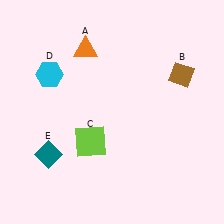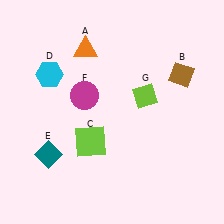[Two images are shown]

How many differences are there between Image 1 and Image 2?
There are 2 differences between the two images.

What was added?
A magenta circle (F), a lime diamond (G) were added in Image 2.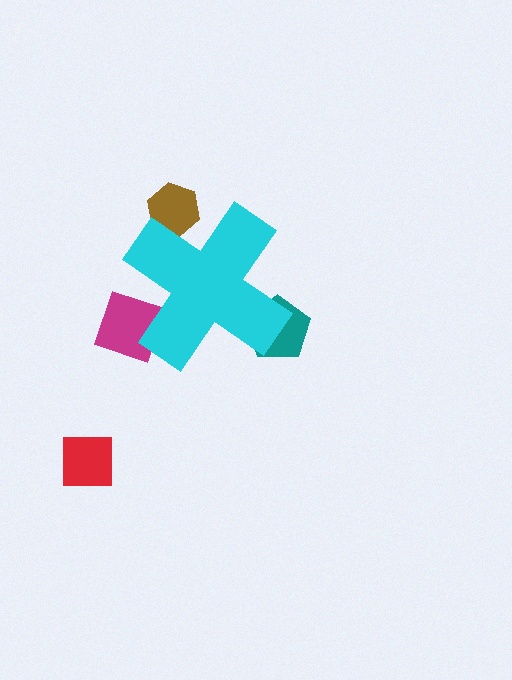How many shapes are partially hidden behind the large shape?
3 shapes are partially hidden.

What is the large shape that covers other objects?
A cyan cross.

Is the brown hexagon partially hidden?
Yes, the brown hexagon is partially hidden behind the cyan cross.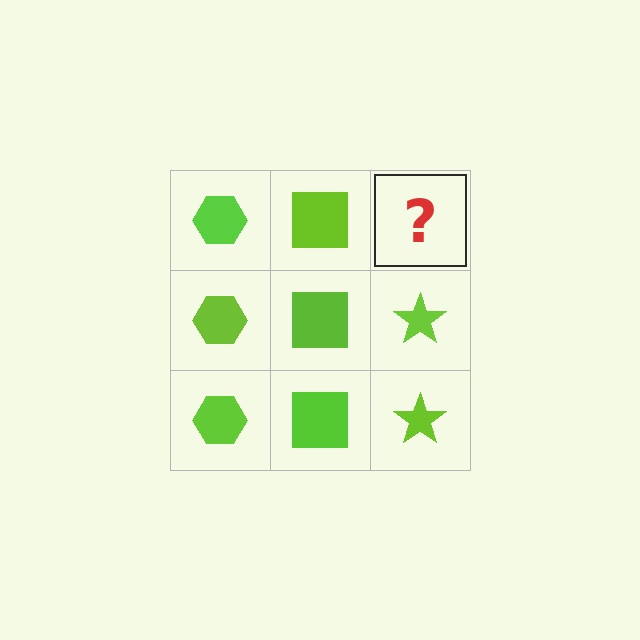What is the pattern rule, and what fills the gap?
The rule is that each column has a consistent shape. The gap should be filled with a lime star.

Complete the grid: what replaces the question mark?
The question mark should be replaced with a lime star.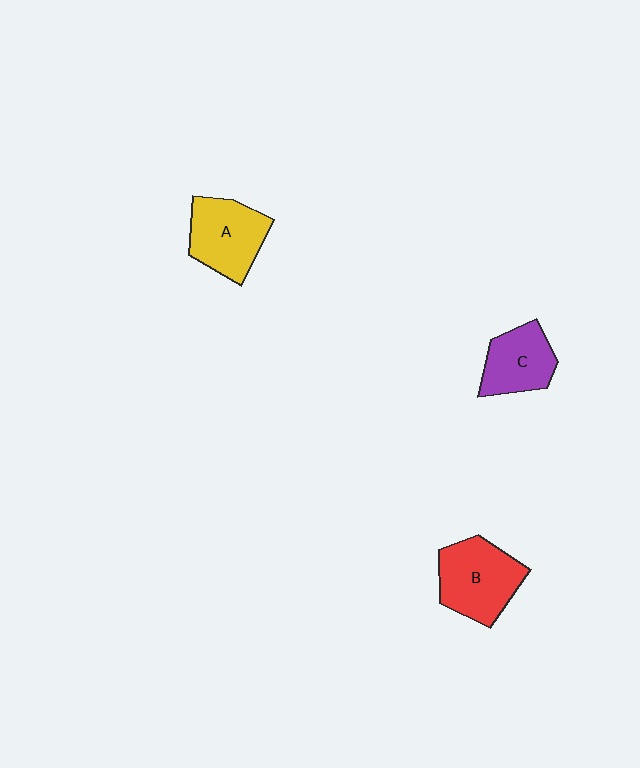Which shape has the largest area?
Shape B (red).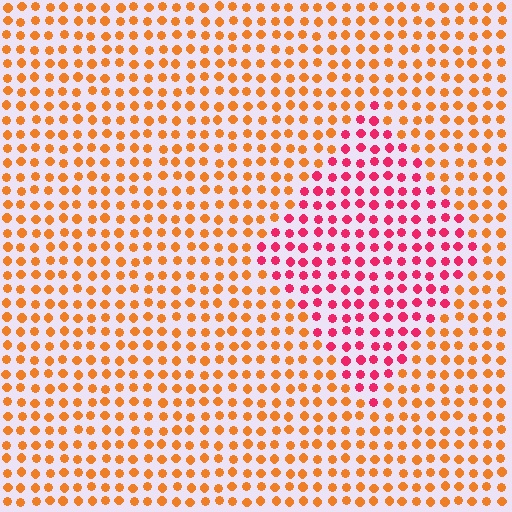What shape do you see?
I see a diamond.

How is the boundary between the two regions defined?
The boundary is defined purely by a slight shift in hue (about 47 degrees). Spacing, size, and orientation are identical on both sides.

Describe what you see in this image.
The image is filled with small orange elements in a uniform arrangement. A diamond-shaped region is visible where the elements are tinted to a slightly different hue, forming a subtle color boundary.